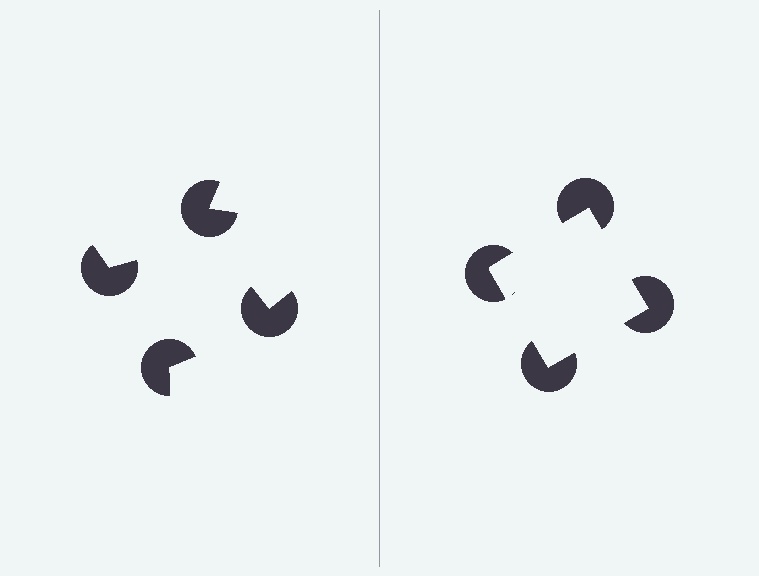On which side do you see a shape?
An illusory square appears on the right side. On the left side the wedge cuts are rotated, so no coherent shape forms.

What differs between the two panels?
The pac-man discs are positioned identically on both sides; only the wedge orientations differ. On the right they align to a square; on the left they are misaligned.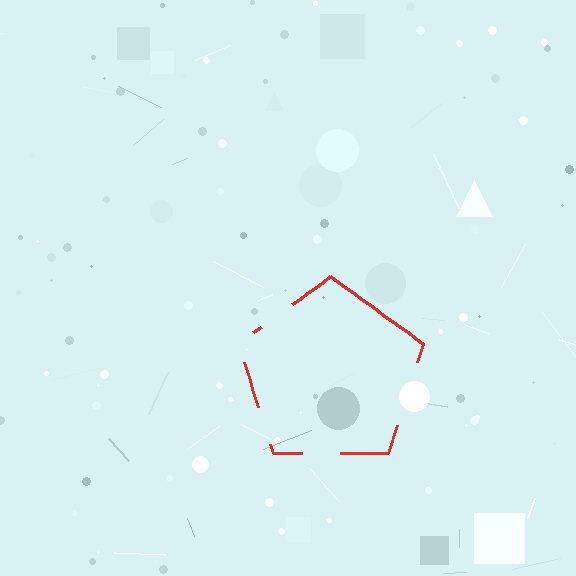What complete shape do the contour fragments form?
The contour fragments form a pentagon.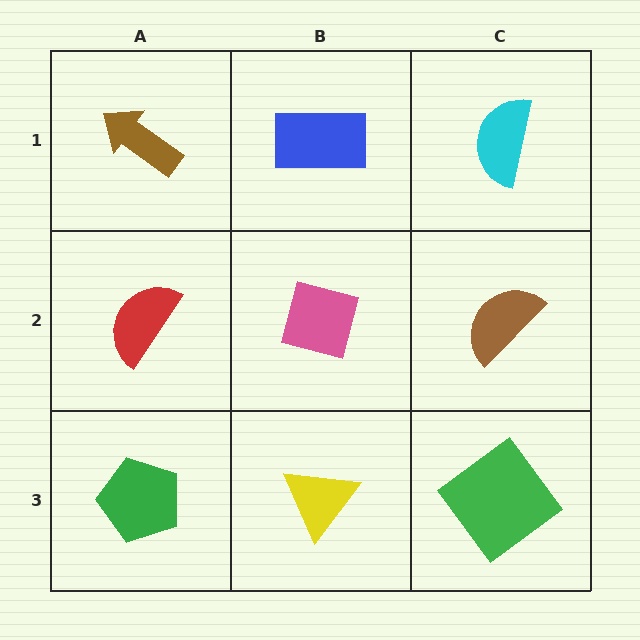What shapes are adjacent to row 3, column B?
A pink square (row 2, column B), a green pentagon (row 3, column A), a green diamond (row 3, column C).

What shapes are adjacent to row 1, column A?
A red semicircle (row 2, column A), a blue rectangle (row 1, column B).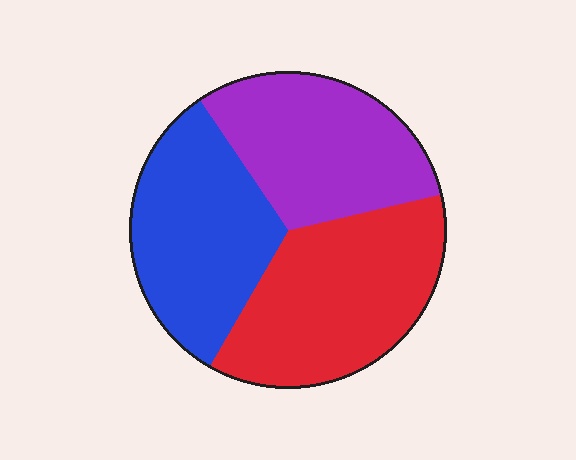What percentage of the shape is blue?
Blue takes up about one third (1/3) of the shape.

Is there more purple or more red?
Red.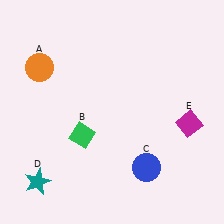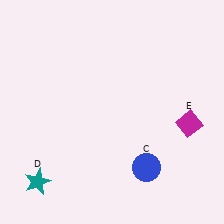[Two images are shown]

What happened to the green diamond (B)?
The green diamond (B) was removed in Image 2. It was in the bottom-left area of Image 1.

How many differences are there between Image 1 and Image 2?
There are 2 differences between the two images.